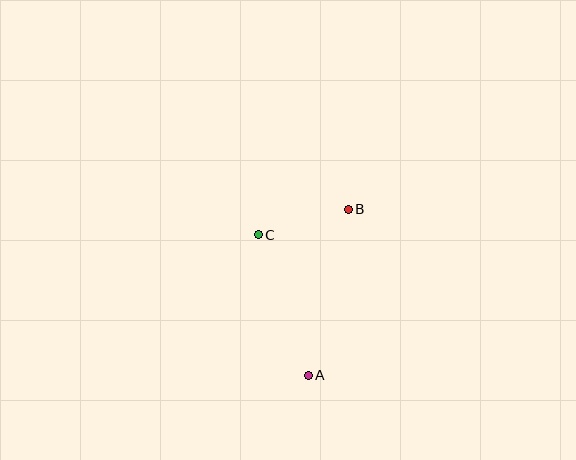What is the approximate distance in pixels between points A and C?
The distance between A and C is approximately 149 pixels.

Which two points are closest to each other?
Points B and C are closest to each other.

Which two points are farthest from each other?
Points A and B are farthest from each other.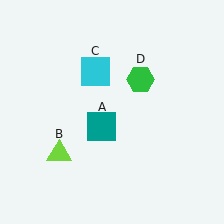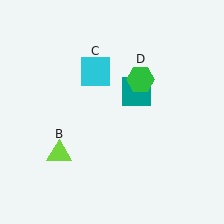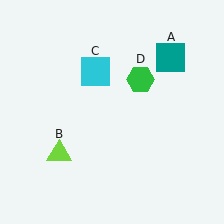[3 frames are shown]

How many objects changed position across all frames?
1 object changed position: teal square (object A).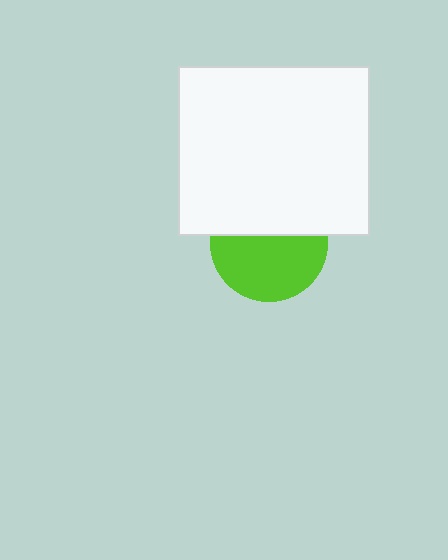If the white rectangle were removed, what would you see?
You would see the complete lime circle.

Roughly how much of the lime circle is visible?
About half of it is visible (roughly 58%).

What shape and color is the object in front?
The object in front is a white rectangle.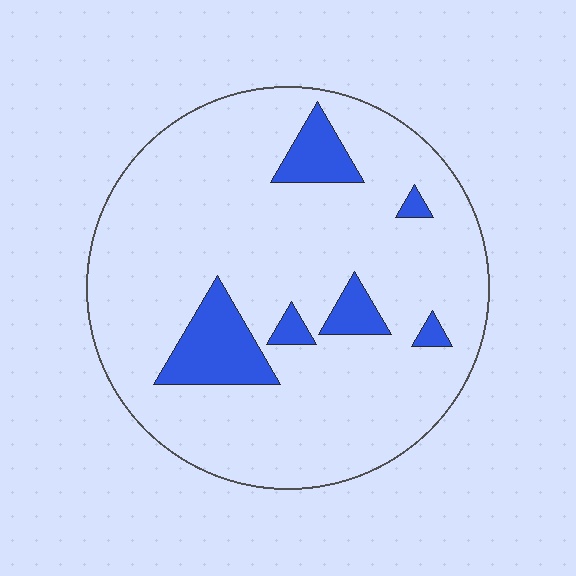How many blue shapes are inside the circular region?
6.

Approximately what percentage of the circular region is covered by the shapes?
Approximately 15%.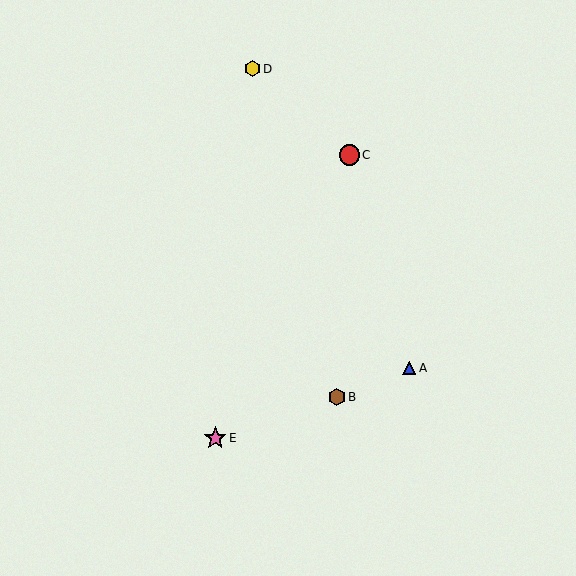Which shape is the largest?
The pink star (labeled E) is the largest.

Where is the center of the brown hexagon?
The center of the brown hexagon is at (337, 397).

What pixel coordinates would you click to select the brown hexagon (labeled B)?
Click at (337, 397) to select the brown hexagon B.